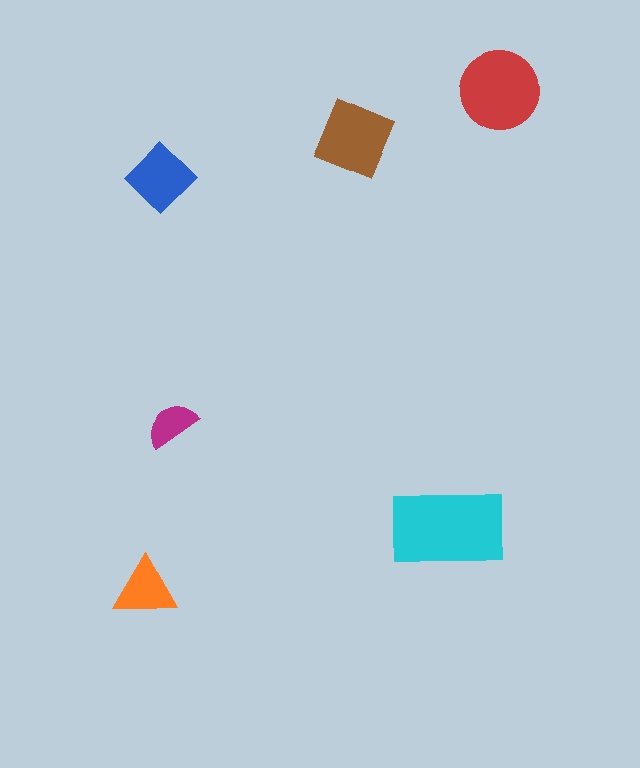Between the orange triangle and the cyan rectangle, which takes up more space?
The cyan rectangle.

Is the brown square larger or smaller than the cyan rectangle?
Smaller.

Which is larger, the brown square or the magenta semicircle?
The brown square.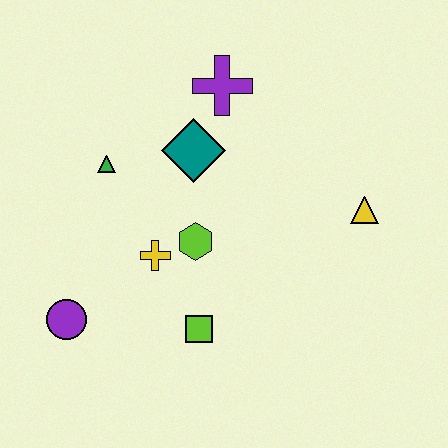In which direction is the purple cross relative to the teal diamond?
The purple cross is above the teal diamond.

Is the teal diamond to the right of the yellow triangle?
No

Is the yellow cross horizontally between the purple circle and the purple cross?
Yes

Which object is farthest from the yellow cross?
The yellow triangle is farthest from the yellow cross.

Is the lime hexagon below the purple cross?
Yes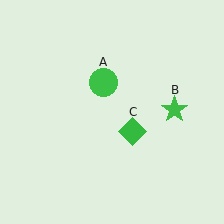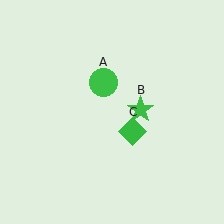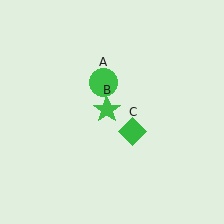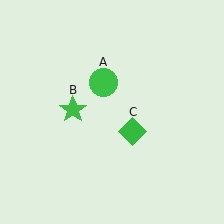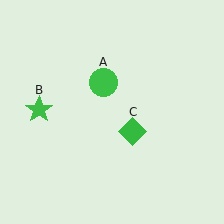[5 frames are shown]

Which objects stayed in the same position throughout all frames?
Green circle (object A) and green diamond (object C) remained stationary.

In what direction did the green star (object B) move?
The green star (object B) moved left.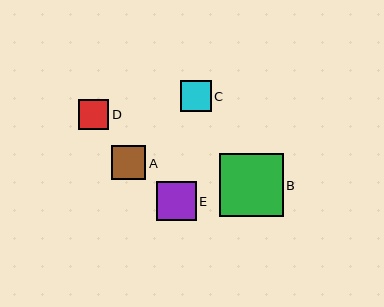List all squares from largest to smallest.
From largest to smallest: B, E, A, C, D.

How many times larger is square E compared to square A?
Square E is approximately 1.1 times the size of square A.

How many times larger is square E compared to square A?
Square E is approximately 1.1 times the size of square A.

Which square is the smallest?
Square D is the smallest with a size of approximately 30 pixels.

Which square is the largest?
Square B is the largest with a size of approximately 64 pixels.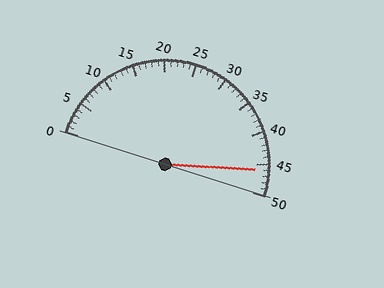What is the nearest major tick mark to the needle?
The nearest major tick mark is 45.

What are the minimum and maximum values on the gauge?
The gauge ranges from 0 to 50.